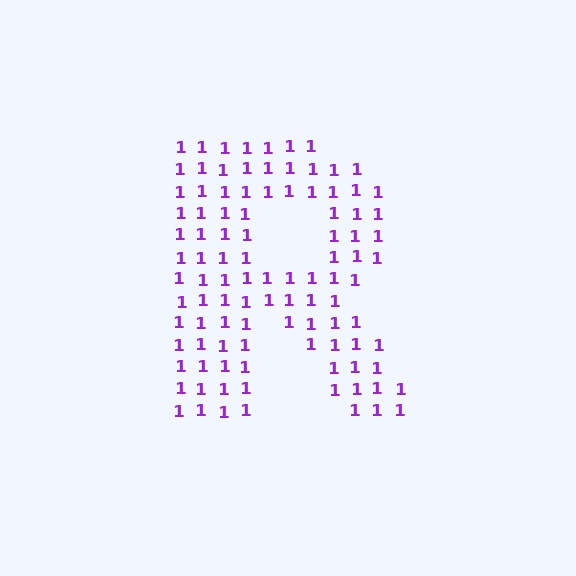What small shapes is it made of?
It is made of small digit 1's.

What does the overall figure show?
The overall figure shows the letter R.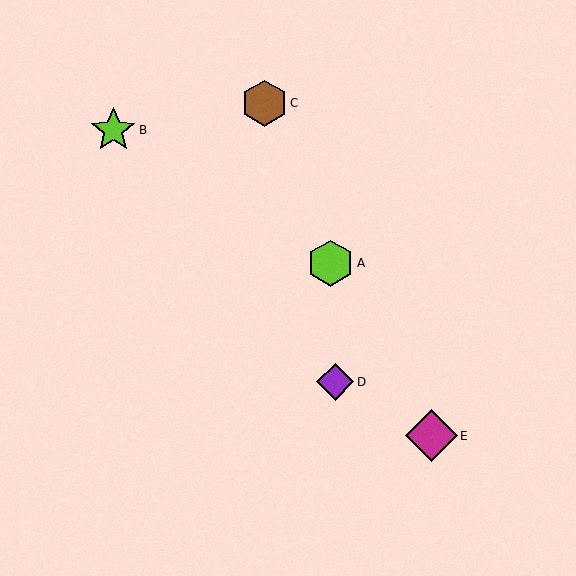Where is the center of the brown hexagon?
The center of the brown hexagon is at (265, 103).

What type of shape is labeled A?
Shape A is a lime hexagon.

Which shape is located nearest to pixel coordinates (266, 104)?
The brown hexagon (labeled C) at (265, 103) is nearest to that location.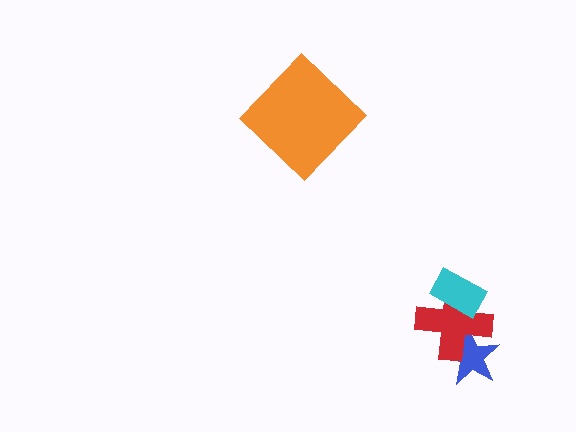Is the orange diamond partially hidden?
No, no other shape covers it.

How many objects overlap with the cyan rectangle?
1 object overlaps with the cyan rectangle.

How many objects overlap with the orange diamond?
0 objects overlap with the orange diamond.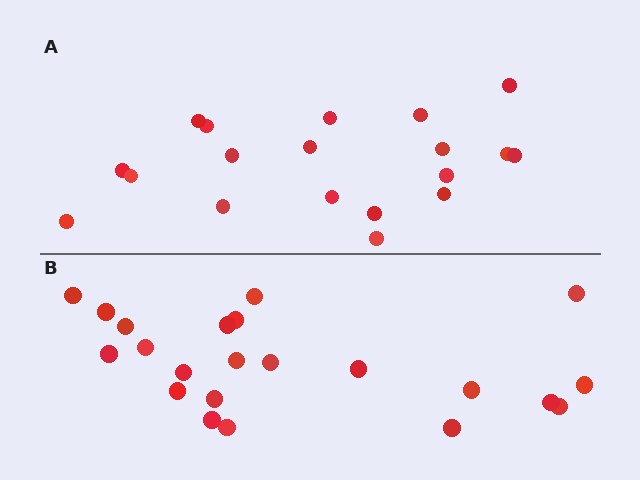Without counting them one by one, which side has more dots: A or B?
Region B (the bottom region) has more dots.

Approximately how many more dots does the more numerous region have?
Region B has just a few more — roughly 2 or 3 more dots than region A.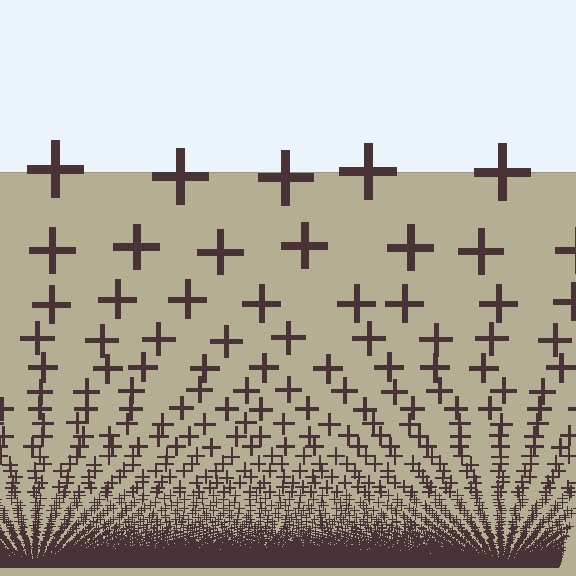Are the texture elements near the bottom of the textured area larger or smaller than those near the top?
Smaller. The gradient is inverted — elements near the bottom are smaller and denser.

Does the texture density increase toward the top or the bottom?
Density increases toward the bottom.